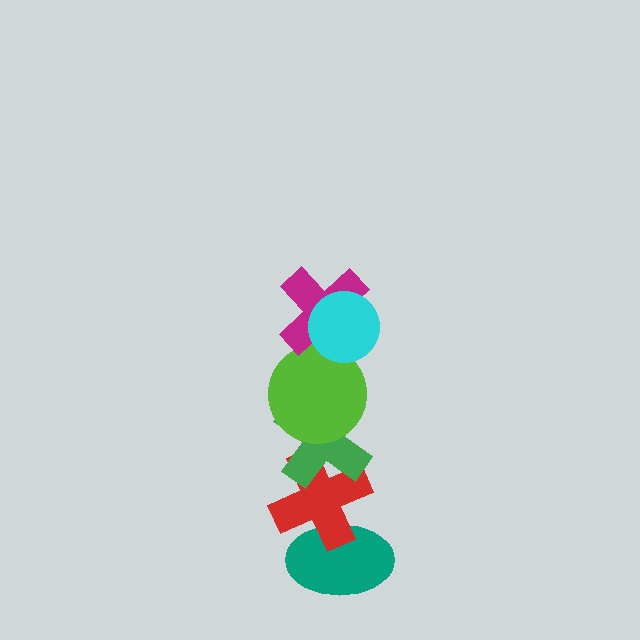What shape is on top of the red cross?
The green cross is on top of the red cross.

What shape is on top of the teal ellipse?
The red cross is on top of the teal ellipse.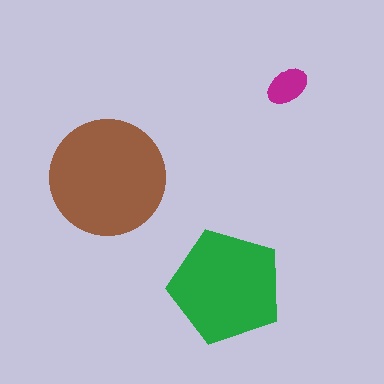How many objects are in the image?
There are 3 objects in the image.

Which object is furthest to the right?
The magenta ellipse is rightmost.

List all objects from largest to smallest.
The brown circle, the green pentagon, the magenta ellipse.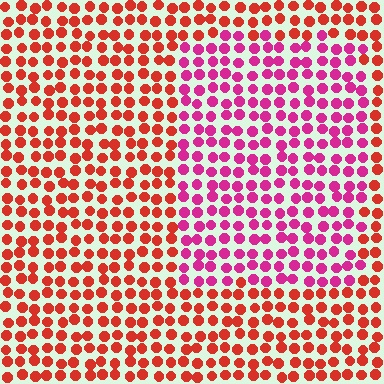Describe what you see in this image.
The image is filled with small red elements in a uniform arrangement. A rectangle-shaped region is visible where the elements are tinted to a slightly different hue, forming a subtle color boundary.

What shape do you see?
I see a rectangle.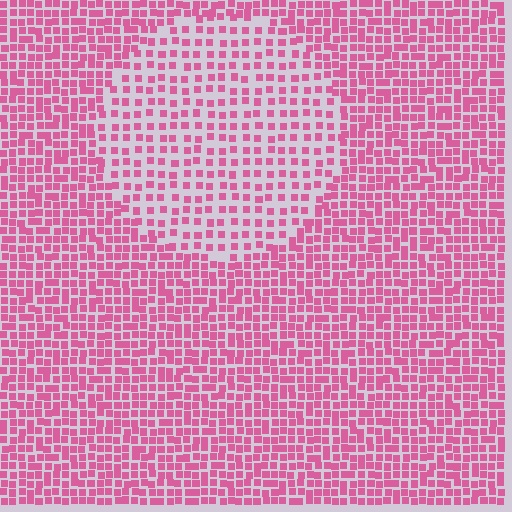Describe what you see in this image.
The image contains small pink elements arranged at two different densities. A circle-shaped region is visible where the elements are less densely packed than the surrounding area.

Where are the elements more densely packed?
The elements are more densely packed outside the circle boundary.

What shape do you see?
I see a circle.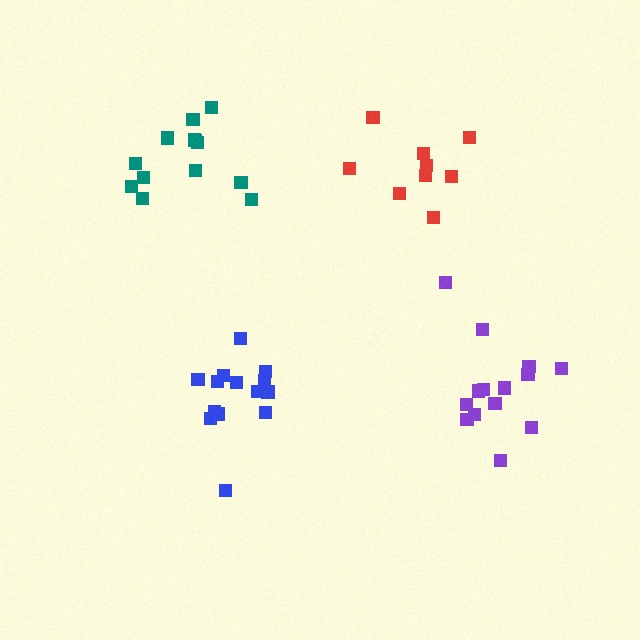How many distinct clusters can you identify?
There are 4 distinct clusters.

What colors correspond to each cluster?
The clusters are colored: blue, purple, teal, red.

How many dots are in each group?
Group 1: 14 dots, Group 2: 14 dots, Group 3: 13 dots, Group 4: 9 dots (50 total).